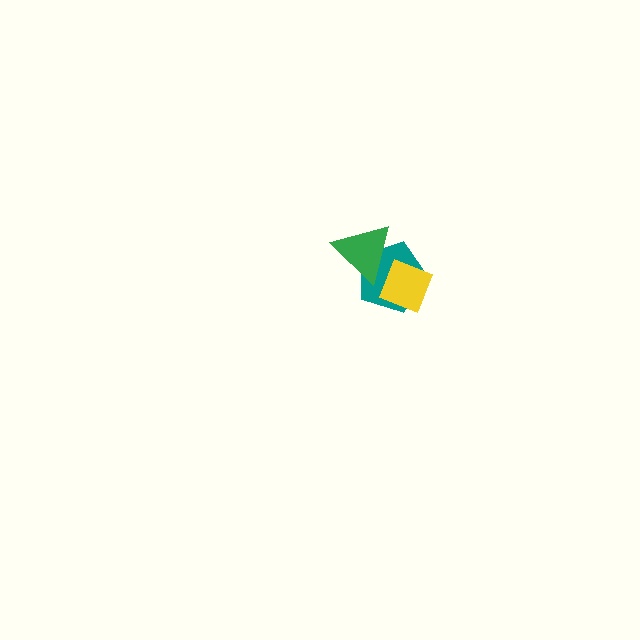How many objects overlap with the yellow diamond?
2 objects overlap with the yellow diamond.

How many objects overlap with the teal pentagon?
2 objects overlap with the teal pentagon.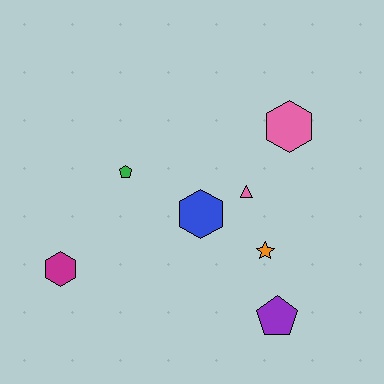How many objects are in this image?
There are 7 objects.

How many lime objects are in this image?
There are no lime objects.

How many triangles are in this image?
There is 1 triangle.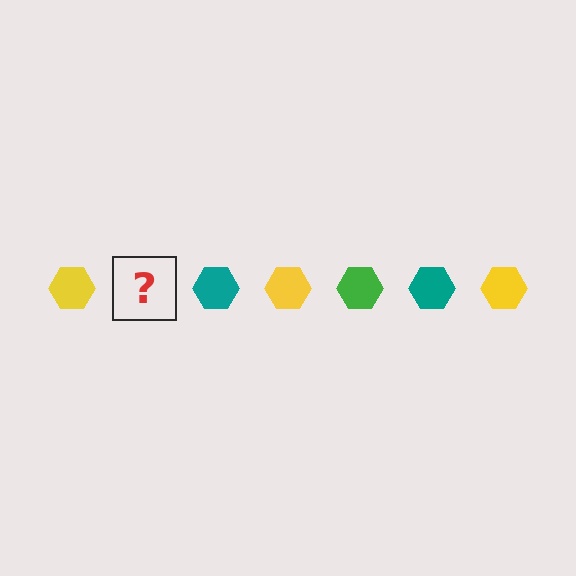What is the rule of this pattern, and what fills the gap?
The rule is that the pattern cycles through yellow, green, teal hexagons. The gap should be filled with a green hexagon.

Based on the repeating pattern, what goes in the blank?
The blank should be a green hexagon.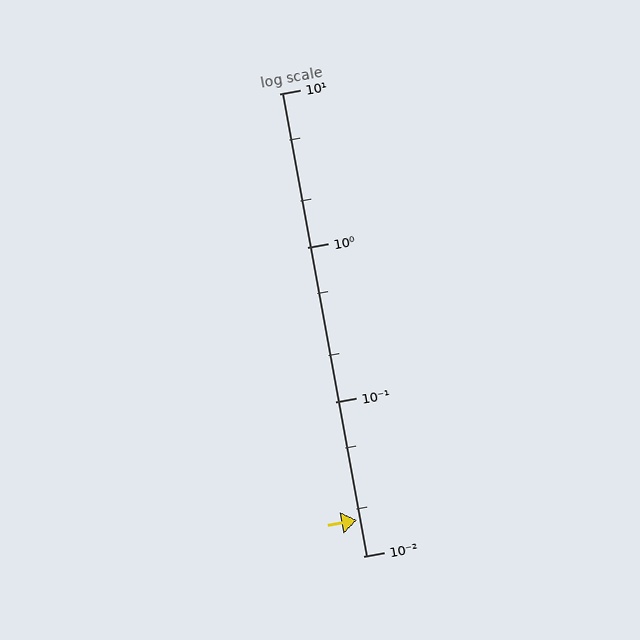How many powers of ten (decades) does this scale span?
The scale spans 3 decades, from 0.01 to 10.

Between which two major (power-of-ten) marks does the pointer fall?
The pointer is between 0.01 and 0.1.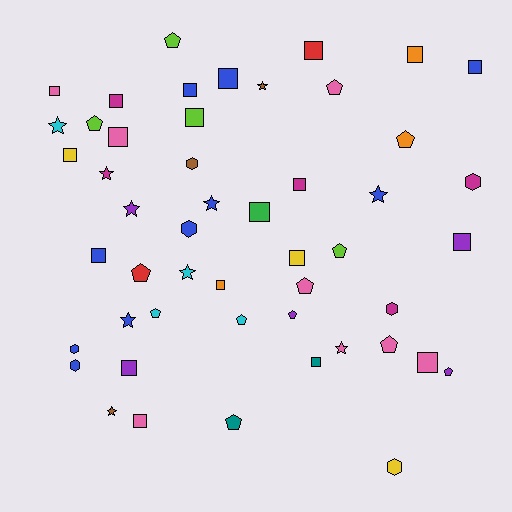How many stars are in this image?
There are 10 stars.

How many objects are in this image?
There are 50 objects.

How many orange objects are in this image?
There are 3 orange objects.